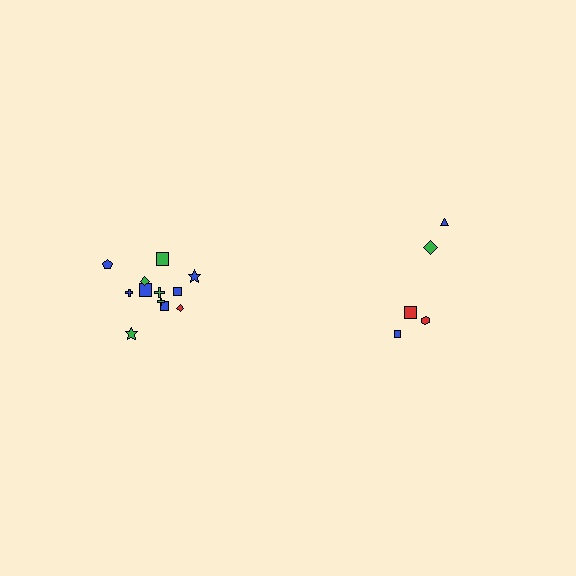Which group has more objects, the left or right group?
The left group.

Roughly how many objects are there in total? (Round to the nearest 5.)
Roughly 15 objects in total.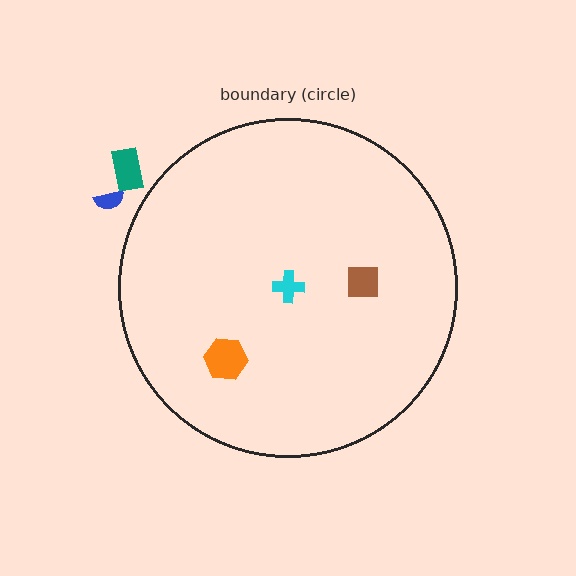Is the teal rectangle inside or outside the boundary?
Outside.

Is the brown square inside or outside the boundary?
Inside.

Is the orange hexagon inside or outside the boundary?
Inside.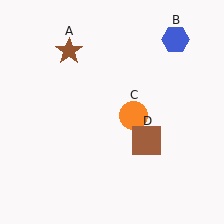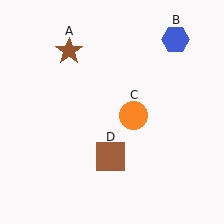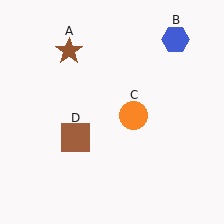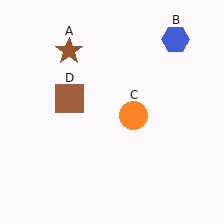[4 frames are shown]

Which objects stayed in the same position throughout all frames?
Brown star (object A) and blue hexagon (object B) and orange circle (object C) remained stationary.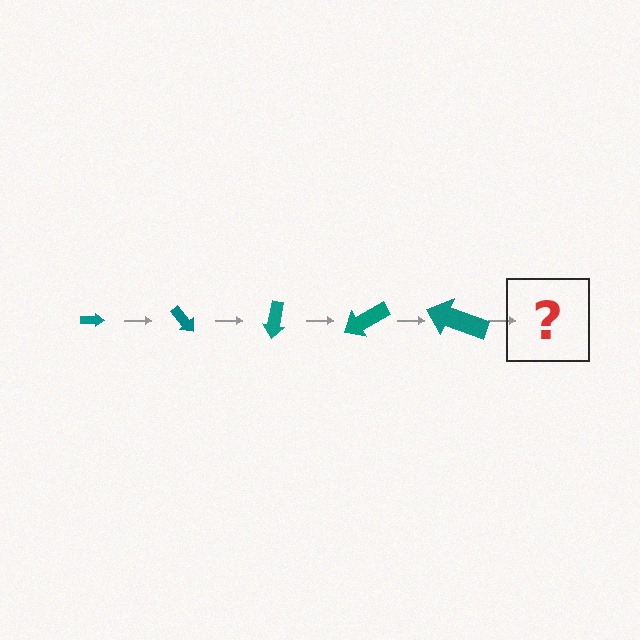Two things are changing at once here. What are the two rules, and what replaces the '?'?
The two rules are that the arrow grows larger each step and it rotates 50 degrees each step. The '?' should be an arrow, larger than the previous one and rotated 250 degrees from the start.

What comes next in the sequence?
The next element should be an arrow, larger than the previous one and rotated 250 degrees from the start.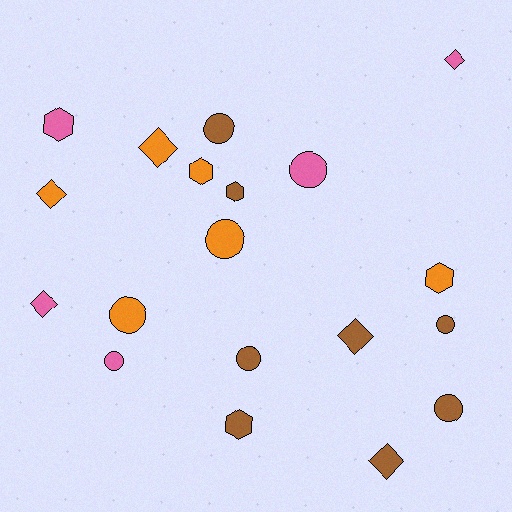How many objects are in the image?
There are 19 objects.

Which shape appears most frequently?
Circle, with 8 objects.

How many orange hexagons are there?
There are 2 orange hexagons.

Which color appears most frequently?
Brown, with 8 objects.